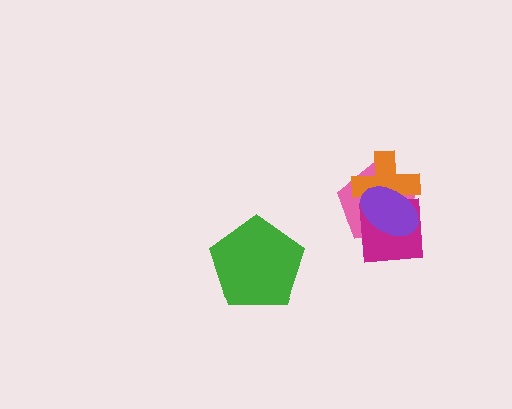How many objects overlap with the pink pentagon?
3 objects overlap with the pink pentagon.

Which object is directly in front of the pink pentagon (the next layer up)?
The magenta square is directly in front of the pink pentagon.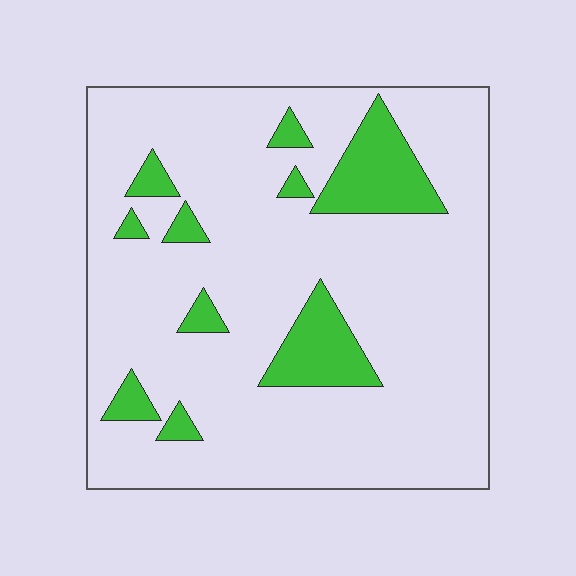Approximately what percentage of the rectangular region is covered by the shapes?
Approximately 15%.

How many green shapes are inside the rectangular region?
10.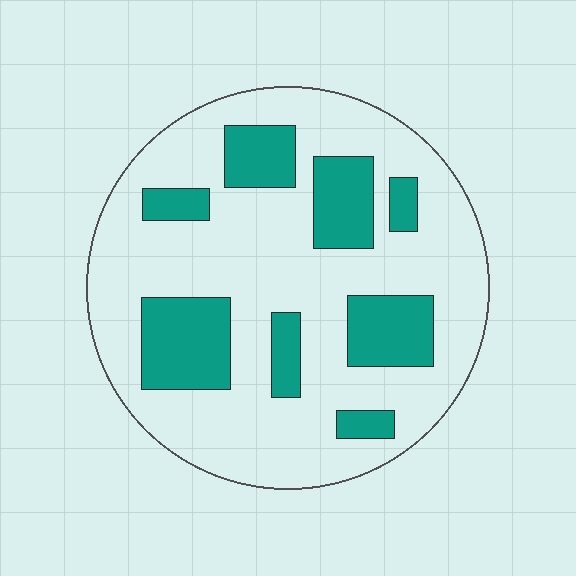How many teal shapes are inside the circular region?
8.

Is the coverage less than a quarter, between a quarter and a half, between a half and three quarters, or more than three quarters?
Between a quarter and a half.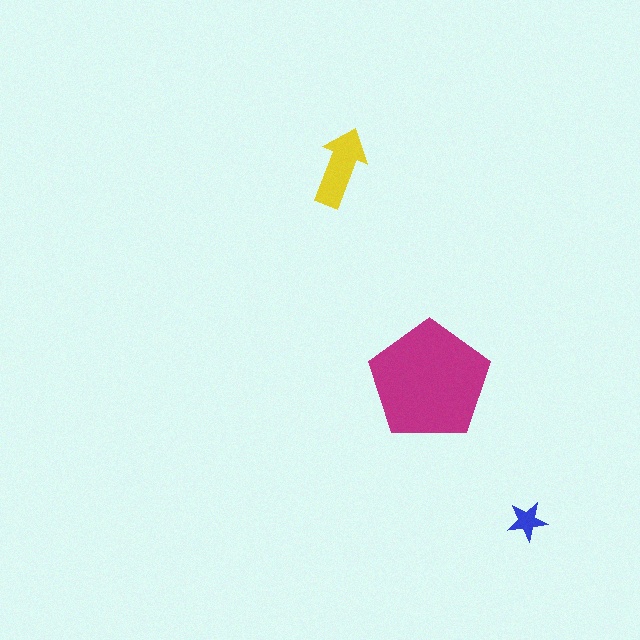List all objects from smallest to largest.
The blue star, the yellow arrow, the magenta pentagon.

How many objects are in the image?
There are 3 objects in the image.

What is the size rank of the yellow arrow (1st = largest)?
2nd.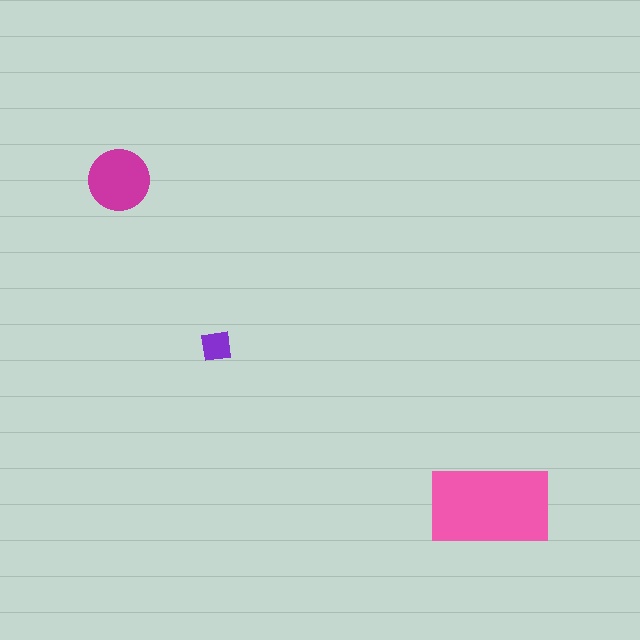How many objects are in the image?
There are 3 objects in the image.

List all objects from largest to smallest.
The pink rectangle, the magenta circle, the purple square.